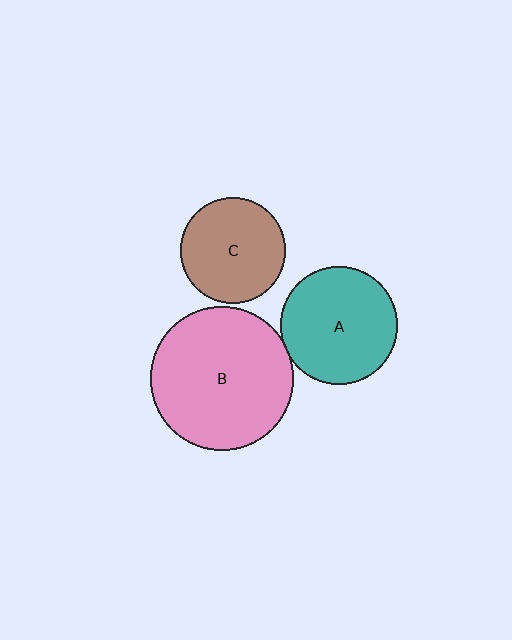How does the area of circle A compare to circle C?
Approximately 1.2 times.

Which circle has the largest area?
Circle B (pink).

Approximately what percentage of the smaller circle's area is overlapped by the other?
Approximately 5%.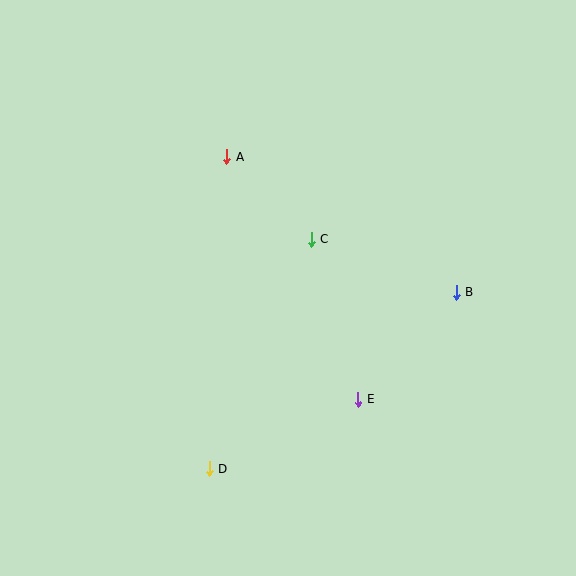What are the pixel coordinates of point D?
Point D is at (209, 469).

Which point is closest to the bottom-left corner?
Point D is closest to the bottom-left corner.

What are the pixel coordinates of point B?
Point B is at (456, 293).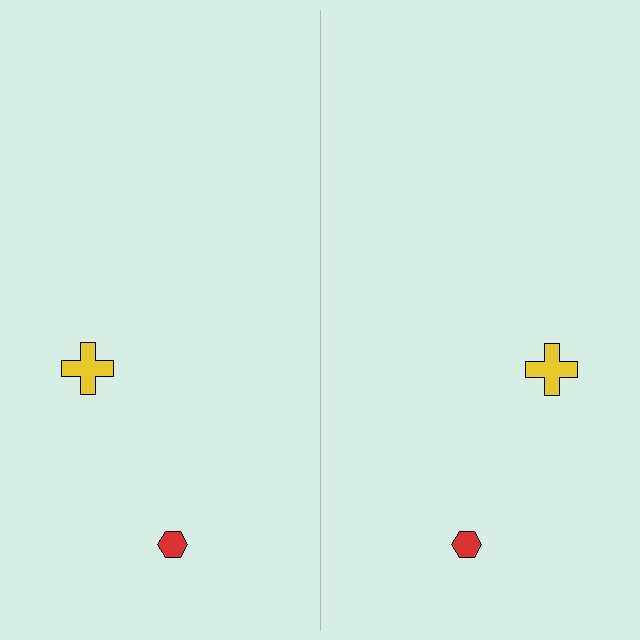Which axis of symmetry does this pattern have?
The pattern has a vertical axis of symmetry running through the center of the image.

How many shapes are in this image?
There are 4 shapes in this image.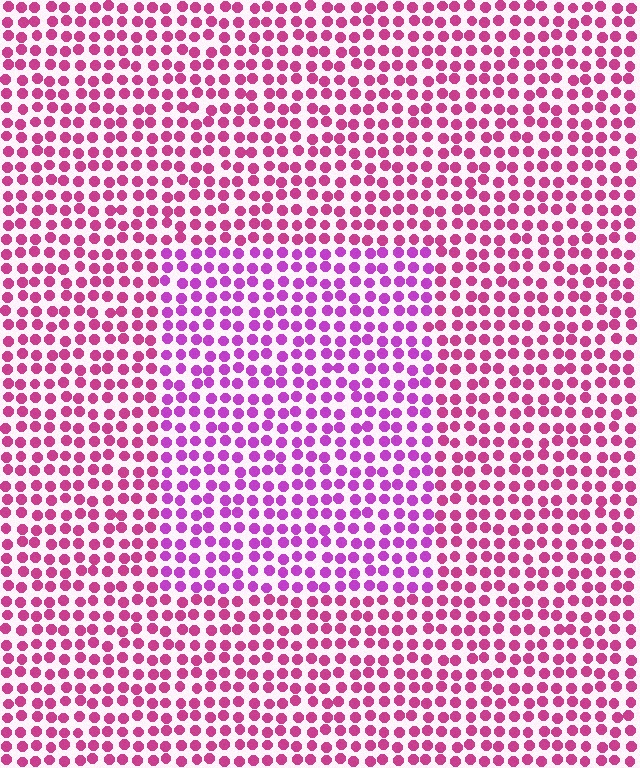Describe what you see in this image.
The image is filled with small magenta elements in a uniform arrangement. A rectangle-shaped region is visible where the elements are tinted to a slightly different hue, forming a subtle color boundary.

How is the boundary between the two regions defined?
The boundary is defined purely by a slight shift in hue (about 29 degrees). Spacing, size, and orientation are identical on both sides.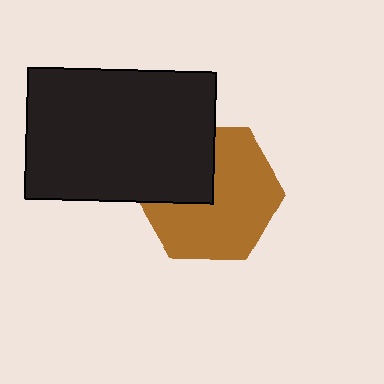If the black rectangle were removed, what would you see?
You would see the complete brown hexagon.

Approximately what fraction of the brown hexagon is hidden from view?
Roughly 32% of the brown hexagon is hidden behind the black rectangle.